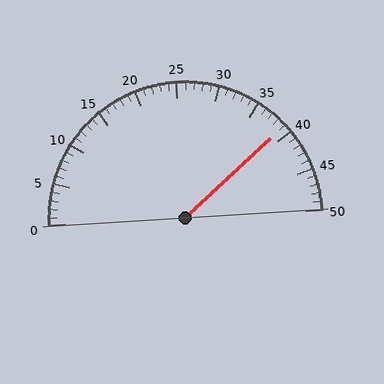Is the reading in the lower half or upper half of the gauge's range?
The reading is in the upper half of the range (0 to 50).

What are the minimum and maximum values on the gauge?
The gauge ranges from 0 to 50.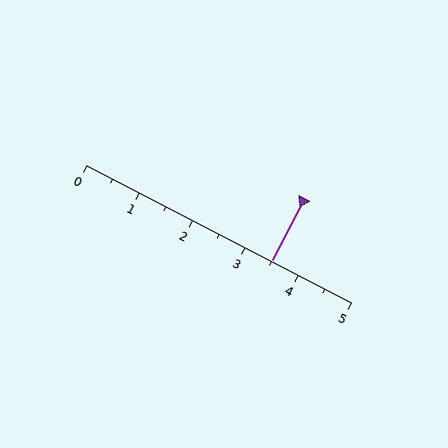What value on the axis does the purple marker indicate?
The marker indicates approximately 3.5.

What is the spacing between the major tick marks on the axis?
The major ticks are spaced 1 apart.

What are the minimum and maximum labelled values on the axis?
The axis runs from 0 to 5.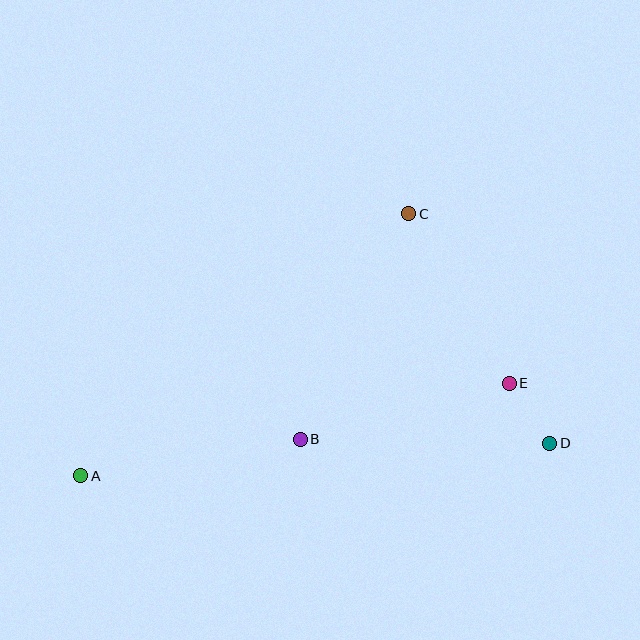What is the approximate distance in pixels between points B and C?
The distance between B and C is approximately 251 pixels.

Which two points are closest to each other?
Points D and E are closest to each other.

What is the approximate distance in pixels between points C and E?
The distance between C and E is approximately 198 pixels.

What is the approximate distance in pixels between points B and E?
The distance between B and E is approximately 216 pixels.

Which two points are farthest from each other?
Points A and D are farthest from each other.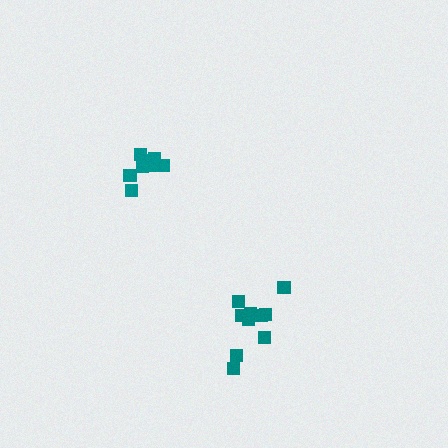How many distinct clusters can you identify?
There are 2 distinct clusters.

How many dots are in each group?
Group 1: 8 dots, Group 2: 10 dots (18 total).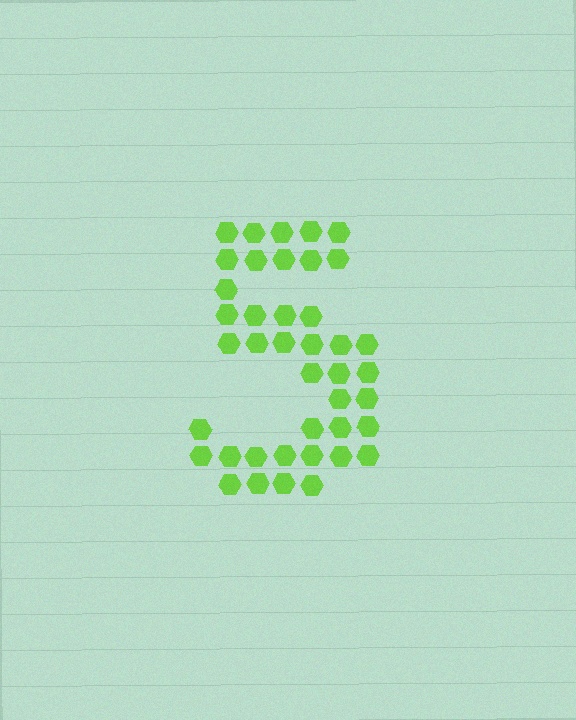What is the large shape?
The large shape is the digit 5.